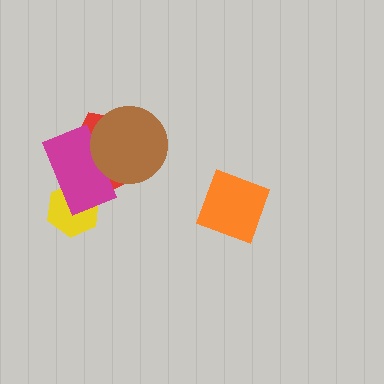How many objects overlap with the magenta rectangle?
3 objects overlap with the magenta rectangle.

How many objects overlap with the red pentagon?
2 objects overlap with the red pentagon.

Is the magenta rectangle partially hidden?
Yes, it is partially covered by another shape.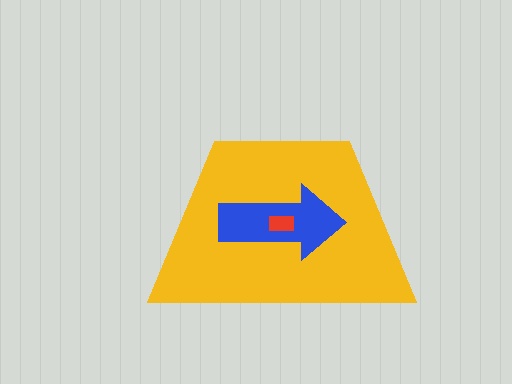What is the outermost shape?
The yellow trapezoid.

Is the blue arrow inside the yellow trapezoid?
Yes.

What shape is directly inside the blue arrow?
The red rectangle.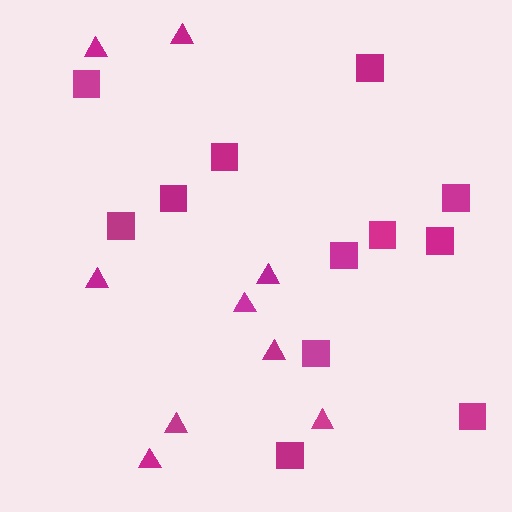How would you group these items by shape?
There are 2 groups: one group of squares (12) and one group of triangles (9).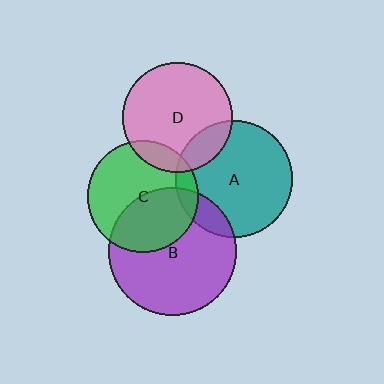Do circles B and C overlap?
Yes.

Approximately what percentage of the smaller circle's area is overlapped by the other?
Approximately 40%.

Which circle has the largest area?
Circle B (purple).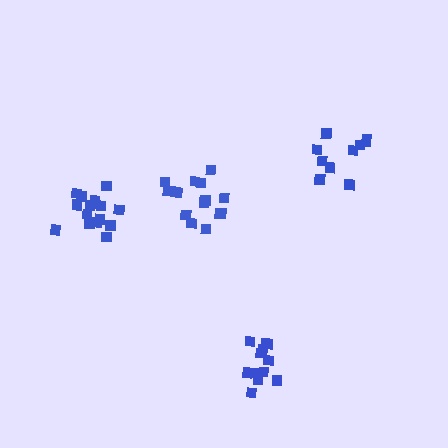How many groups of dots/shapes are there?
There are 4 groups.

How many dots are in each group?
Group 1: 10 dots, Group 2: 16 dots, Group 3: 15 dots, Group 4: 12 dots (53 total).